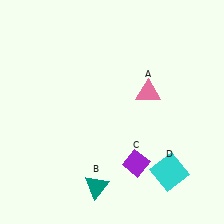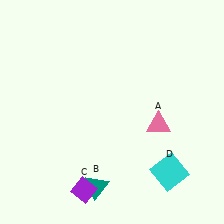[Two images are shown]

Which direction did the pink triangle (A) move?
The pink triangle (A) moved down.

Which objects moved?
The objects that moved are: the pink triangle (A), the purple diamond (C).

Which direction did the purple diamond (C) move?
The purple diamond (C) moved left.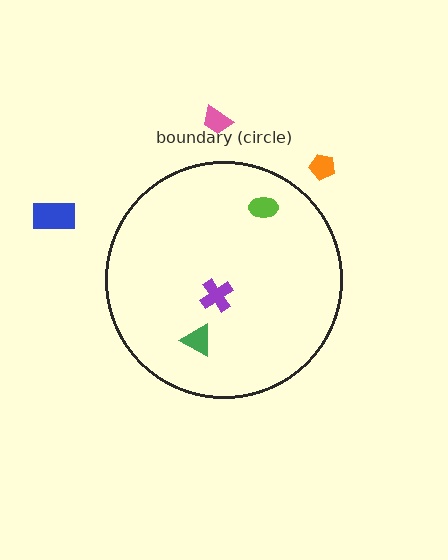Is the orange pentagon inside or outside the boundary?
Outside.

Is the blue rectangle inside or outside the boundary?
Outside.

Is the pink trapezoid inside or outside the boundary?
Outside.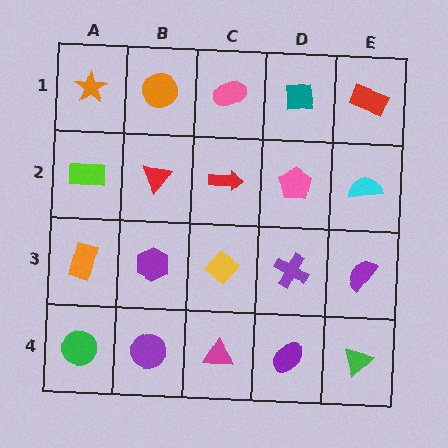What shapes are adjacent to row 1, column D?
A pink pentagon (row 2, column D), a pink ellipse (row 1, column C), a red rectangle (row 1, column E).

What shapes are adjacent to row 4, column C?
A yellow diamond (row 3, column C), a purple circle (row 4, column B), a purple ellipse (row 4, column D).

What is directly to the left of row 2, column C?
A red triangle.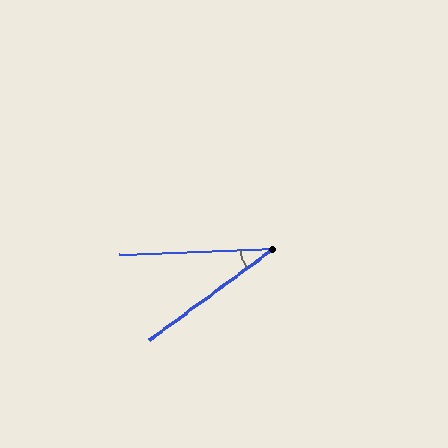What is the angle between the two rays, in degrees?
Approximately 34 degrees.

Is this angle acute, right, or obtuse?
It is acute.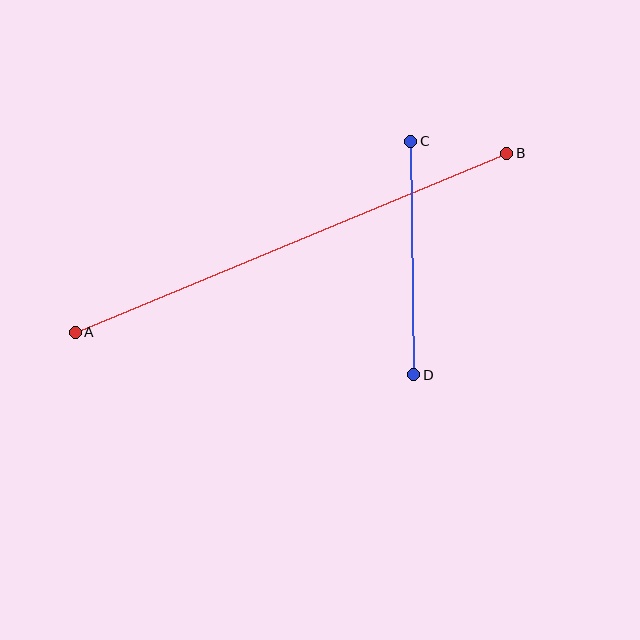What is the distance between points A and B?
The distance is approximately 467 pixels.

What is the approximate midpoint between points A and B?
The midpoint is at approximately (291, 243) pixels.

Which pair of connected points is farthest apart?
Points A and B are farthest apart.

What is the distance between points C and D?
The distance is approximately 234 pixels.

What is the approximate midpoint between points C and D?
The midpoint is at approximately (412, 258) pixels.